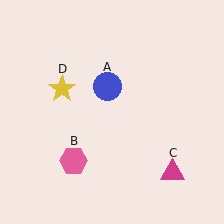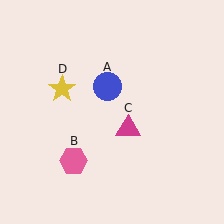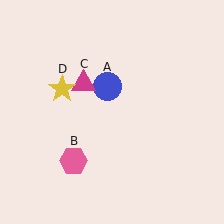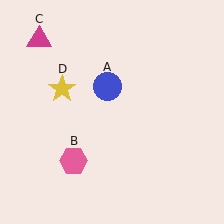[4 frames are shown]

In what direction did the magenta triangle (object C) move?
The magenta triangle (object C) moved up and to the left.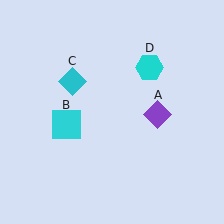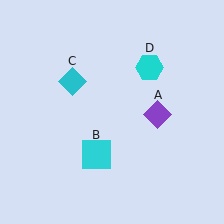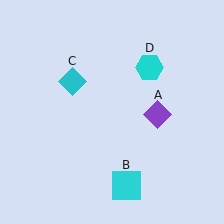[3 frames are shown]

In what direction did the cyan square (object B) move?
The cyan square (object B) moved down and to the right.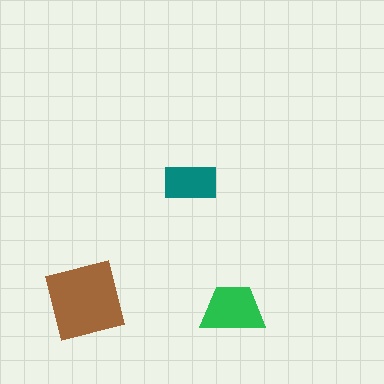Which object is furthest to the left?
The brown square is leftmost.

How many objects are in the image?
There are 3 objects in the image.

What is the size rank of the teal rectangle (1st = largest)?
3rd.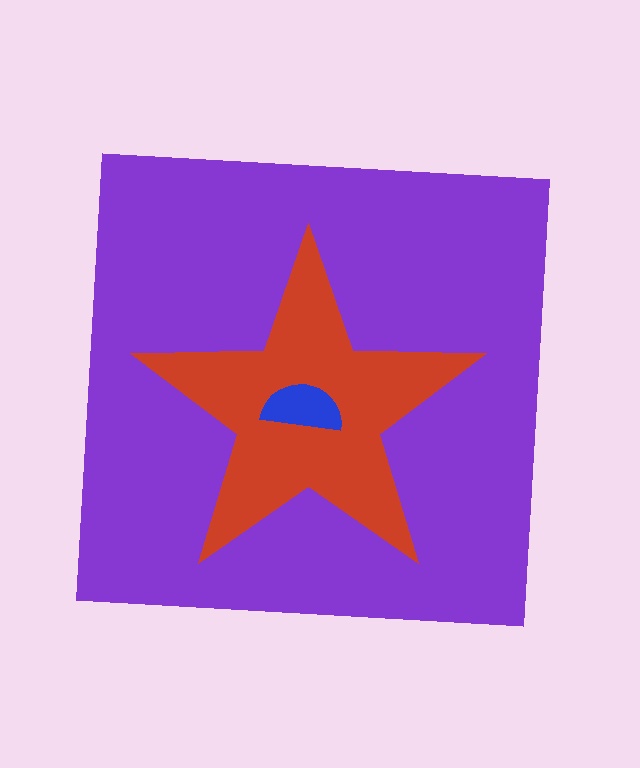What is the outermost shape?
The purple square.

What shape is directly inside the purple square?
The red star.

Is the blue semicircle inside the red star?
Yes.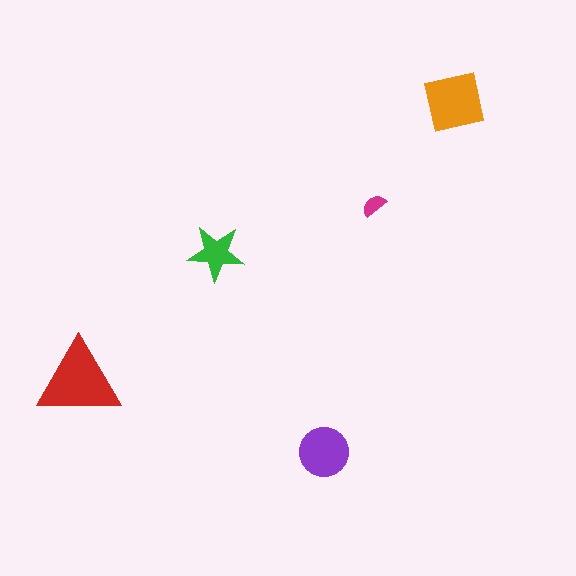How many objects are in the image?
There are 5 objects in the image.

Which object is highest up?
The orange square is topmost.